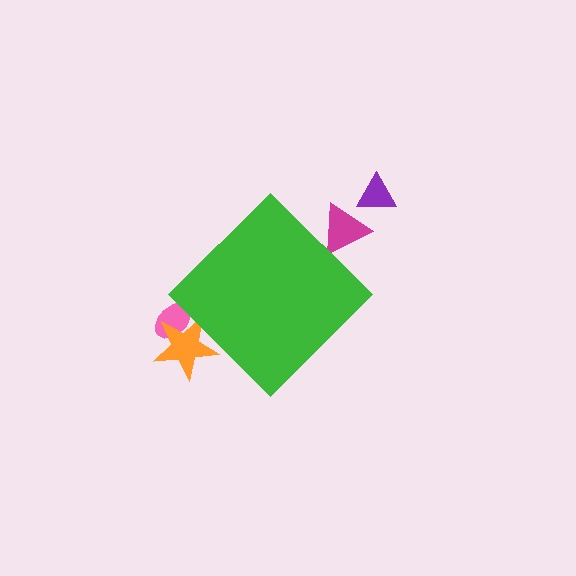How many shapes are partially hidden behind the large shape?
3 shapes are partially hidden.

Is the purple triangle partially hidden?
No, the purple triangle is fully visible.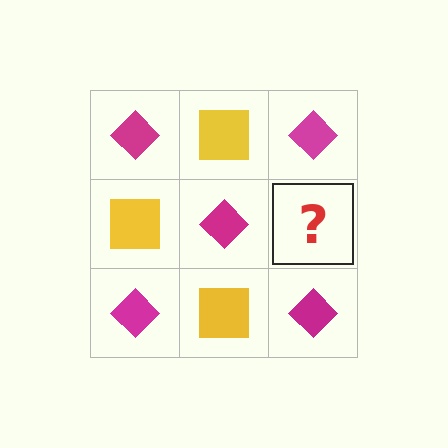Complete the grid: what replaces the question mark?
The question mark should be replaced with a yellow square.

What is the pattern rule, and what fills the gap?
The rule is that it alternates magenta diamond and yellow square in a checkerboard pattern. The gap should be filled with a yellow square.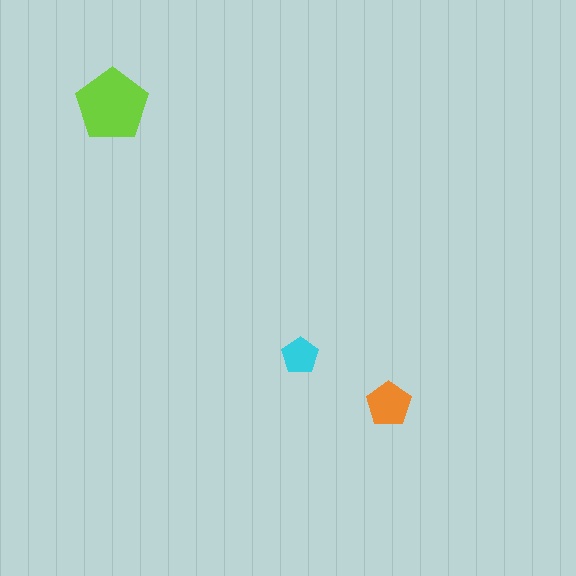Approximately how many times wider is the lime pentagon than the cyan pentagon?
About 2 times wider.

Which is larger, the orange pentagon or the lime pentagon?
The lime one.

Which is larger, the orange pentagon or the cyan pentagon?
The orange one.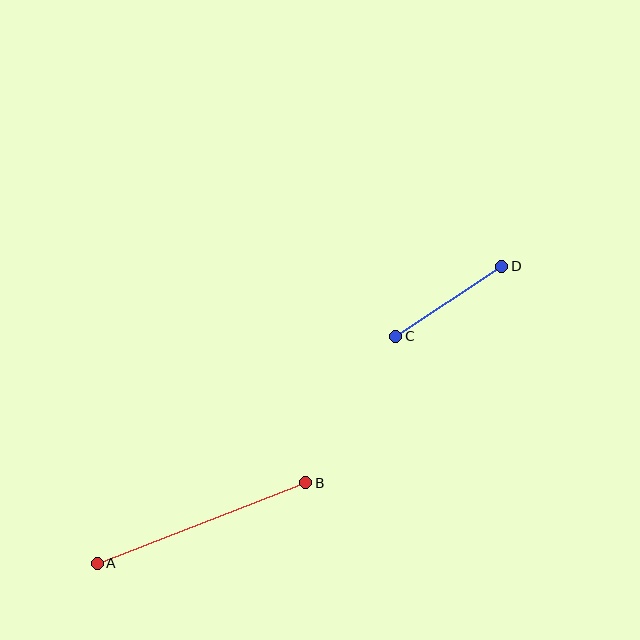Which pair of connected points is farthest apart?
Points A and B are farthest apart.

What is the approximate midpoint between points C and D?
The midpoint is at approximately (449, 301) pixels.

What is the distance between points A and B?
The distance is approximately 223 pixels.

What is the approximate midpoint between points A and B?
The midpoint is at approximately (201, 523) pixels.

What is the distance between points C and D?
The distance is approximately 127 pixels.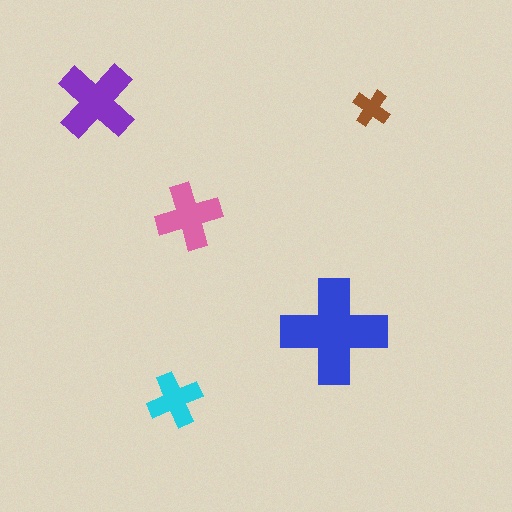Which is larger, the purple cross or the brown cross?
The purple one.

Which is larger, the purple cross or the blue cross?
The blue one.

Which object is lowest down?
The cyan cross is bottommost.